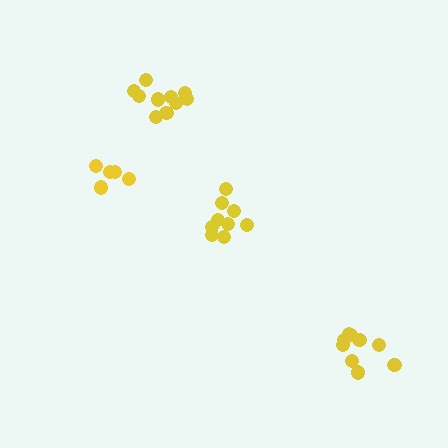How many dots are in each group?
Group 1: 9 dots, Group 2: 9 dots, Group 3: 10 dots, Group 4: 5 dots (33 total).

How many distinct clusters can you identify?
There are 4 distinct clusters.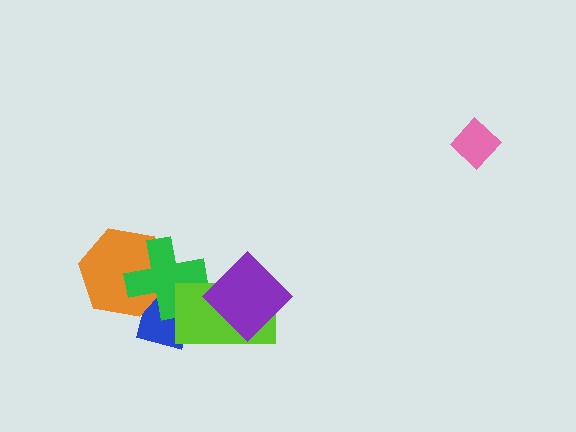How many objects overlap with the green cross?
3 objects overlap with the green cross.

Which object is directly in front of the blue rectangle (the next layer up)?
The orange hexagon is directly in front of the blue rectangle.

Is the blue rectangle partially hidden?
Yes, it is partially covered by another shape.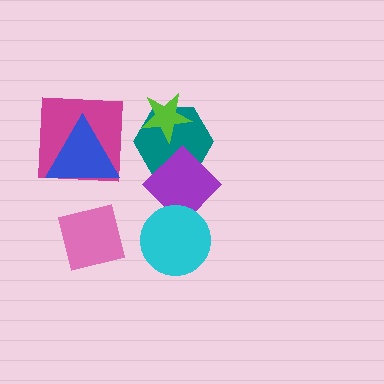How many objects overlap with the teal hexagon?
2 objects overlap with the teal hexagon.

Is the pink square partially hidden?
No, no other shape covers it.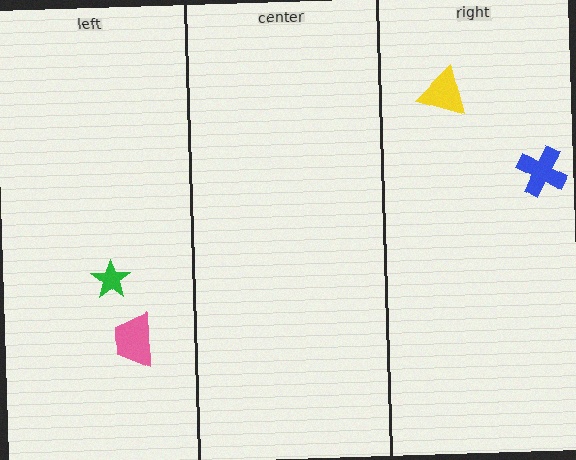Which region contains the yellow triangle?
The right region.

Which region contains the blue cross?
The right region.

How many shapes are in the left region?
2.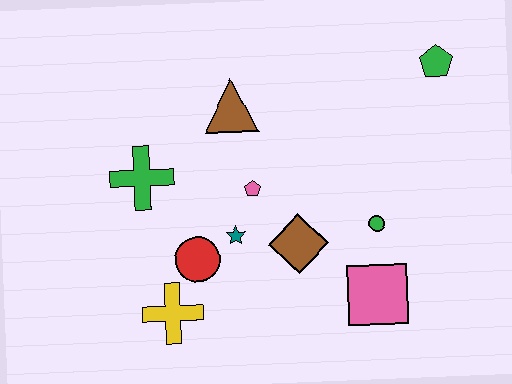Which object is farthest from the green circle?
The green cross is farthest from the green circle.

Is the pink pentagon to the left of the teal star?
No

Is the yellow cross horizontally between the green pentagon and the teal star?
No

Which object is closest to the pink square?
The green circle is closest to the pink square.